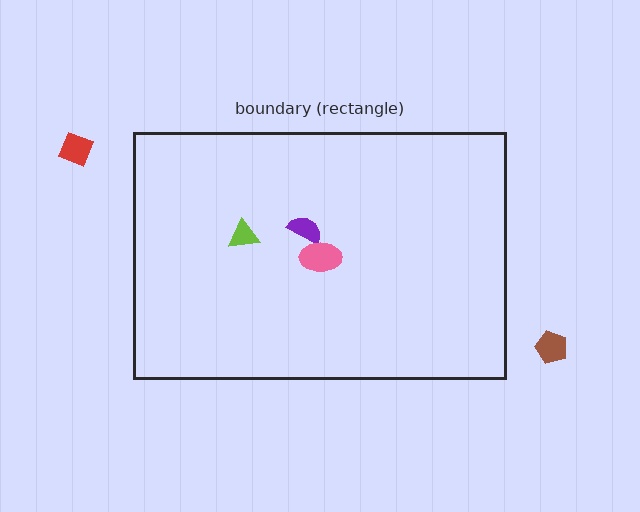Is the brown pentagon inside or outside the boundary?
Outside.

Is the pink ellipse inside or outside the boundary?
Inside.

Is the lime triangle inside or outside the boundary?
Inside.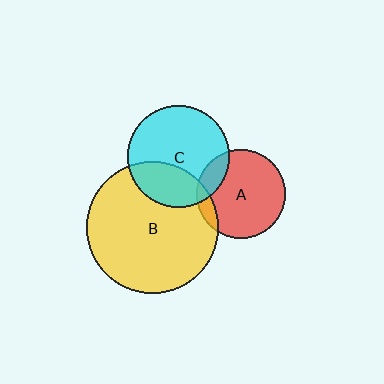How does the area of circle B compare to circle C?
Approximately 1.6 times.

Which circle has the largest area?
Circle B (yellow).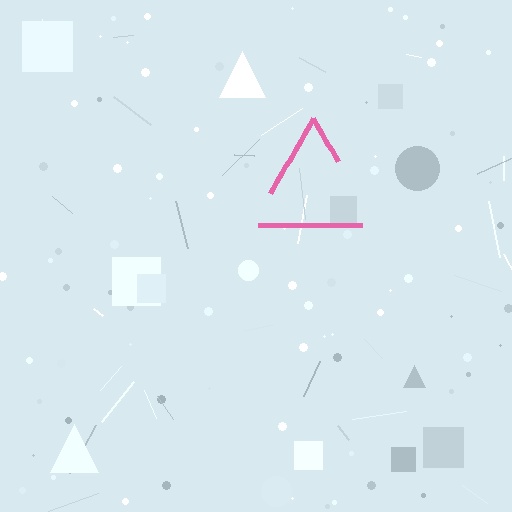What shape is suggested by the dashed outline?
The dashed outline suggests a triangle.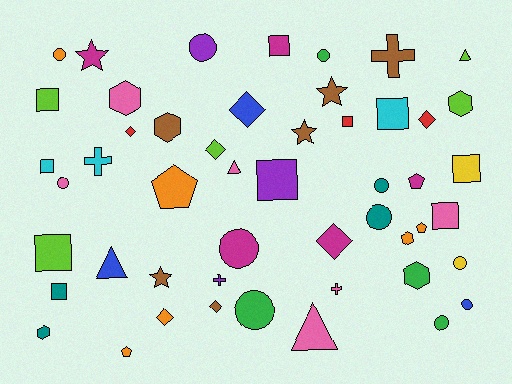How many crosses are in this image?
There are 4 crosses.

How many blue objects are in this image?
There are 3 blue objects.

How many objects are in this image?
There are 50 objects.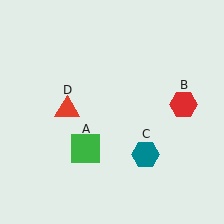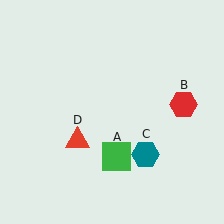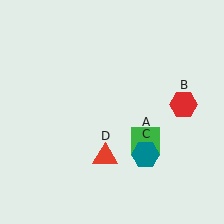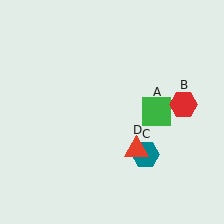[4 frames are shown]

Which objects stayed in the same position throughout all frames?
Red hexagon (object B) and teal hexagon (object C) remained stationary.